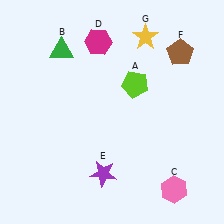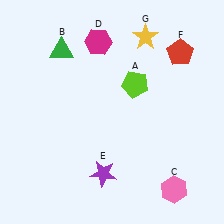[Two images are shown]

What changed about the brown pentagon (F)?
In Image 1, F is brown. In Image 2, it changed to red.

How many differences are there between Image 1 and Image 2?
There is 1 difference between the two images.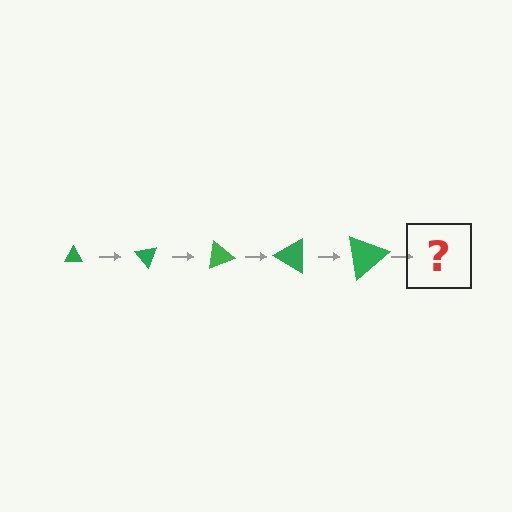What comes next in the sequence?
The next element should be a triangle, larger than the previous one and rotated 250 degrees from the start.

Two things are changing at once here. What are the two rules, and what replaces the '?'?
The two rules are that the triangle grows larger each step and it rotates 50 degrees each step. The '?' should be a triangle, larger than the previous one and rotated 250 degrees from the start.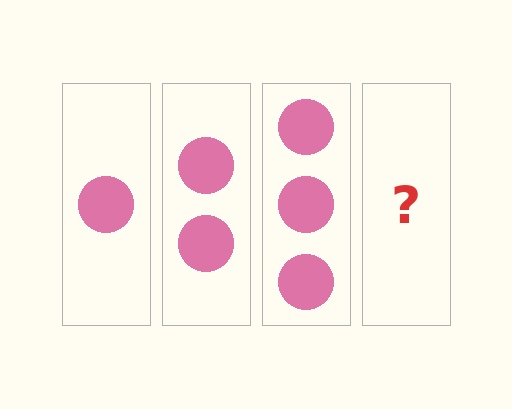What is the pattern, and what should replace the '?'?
The pattern is that each step adds one more circle. The '?' should be 4 circles.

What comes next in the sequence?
The next element should be 4 circles.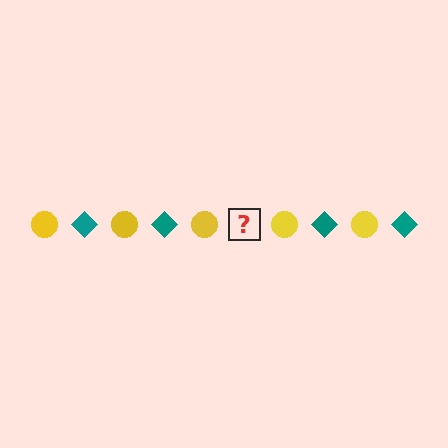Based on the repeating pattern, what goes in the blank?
The blank should be a teal diamond.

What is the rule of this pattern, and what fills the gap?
The rule is that the pattern alternates between yellow circle and teal diamond. The gap should be filled with a teal diamond.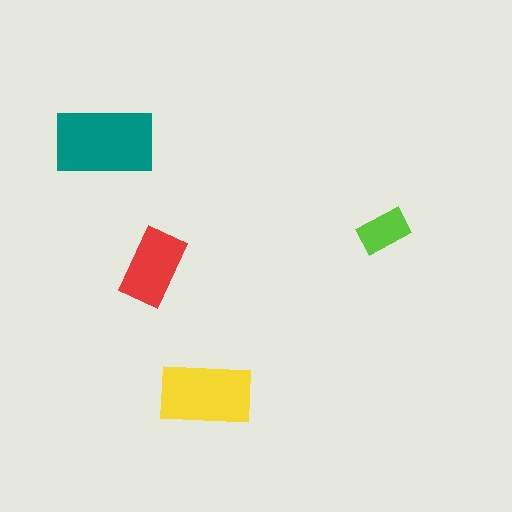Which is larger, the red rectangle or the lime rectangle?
The red one.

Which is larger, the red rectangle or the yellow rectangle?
The yellow one.